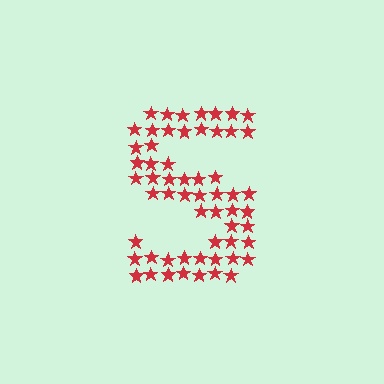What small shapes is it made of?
It is made of small stars.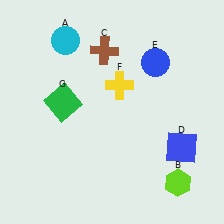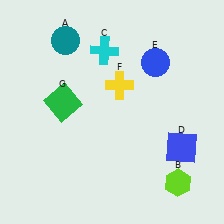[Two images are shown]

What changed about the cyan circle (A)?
In Image 1, A is cyan. In Image 2, it changed to teal.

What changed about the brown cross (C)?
In Image 1, C is brown. In Image 2, it changed to cyan.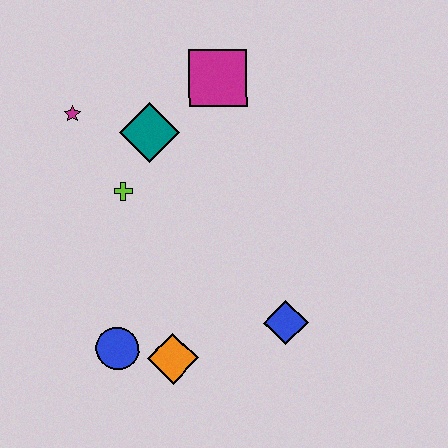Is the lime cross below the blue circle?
No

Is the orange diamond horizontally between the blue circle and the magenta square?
Yes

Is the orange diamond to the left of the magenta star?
No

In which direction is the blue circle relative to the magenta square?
The blue circle is below the magenta square.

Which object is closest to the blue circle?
The orange diamond is closest to the blue circle.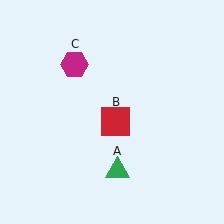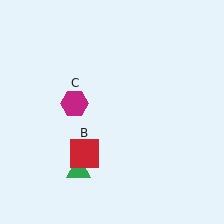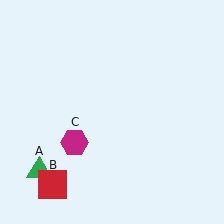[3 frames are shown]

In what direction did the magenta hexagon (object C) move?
The magenta hexagon (object C) moved down.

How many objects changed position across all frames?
3 objects changed position: green triangle (object A), red square (object B), magenta hexagon (object C).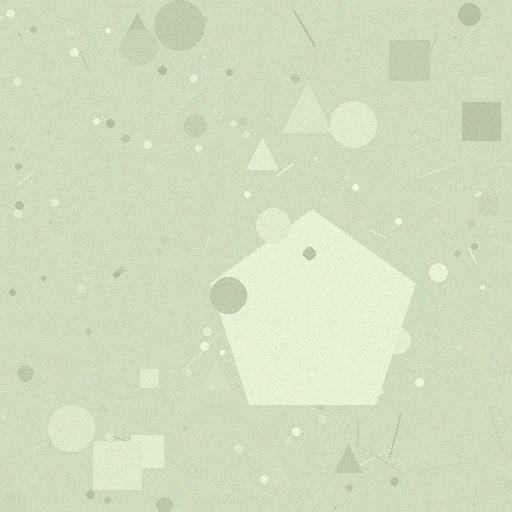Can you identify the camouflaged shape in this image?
The camouflaged shape is a pentagon.